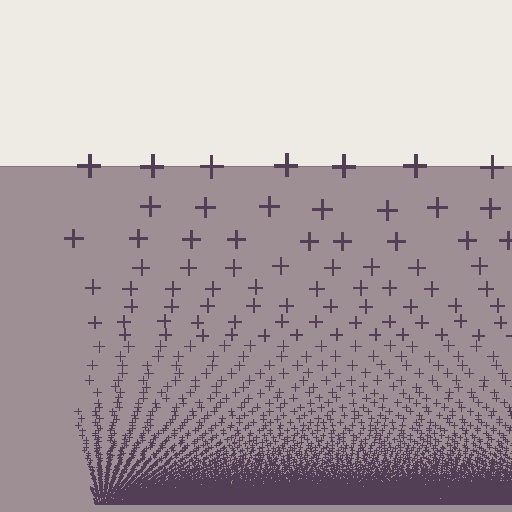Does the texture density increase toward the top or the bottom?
Density increases toward the bottom.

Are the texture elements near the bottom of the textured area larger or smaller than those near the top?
Smaller. The gradient is inverted — elements near the bottom are smaller and denser.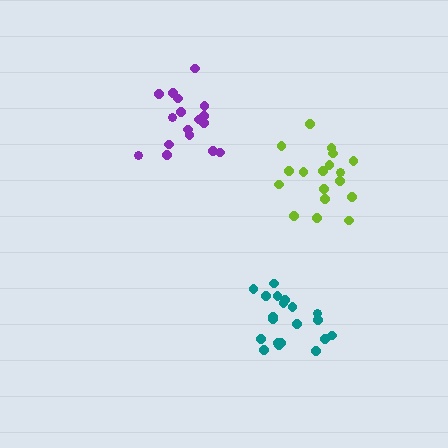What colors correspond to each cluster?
The clusters are colored: purple, teal, lime.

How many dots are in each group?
Group 1: 17 dots, Group 2: 20 dots, Group 3: 18 dots (55 total).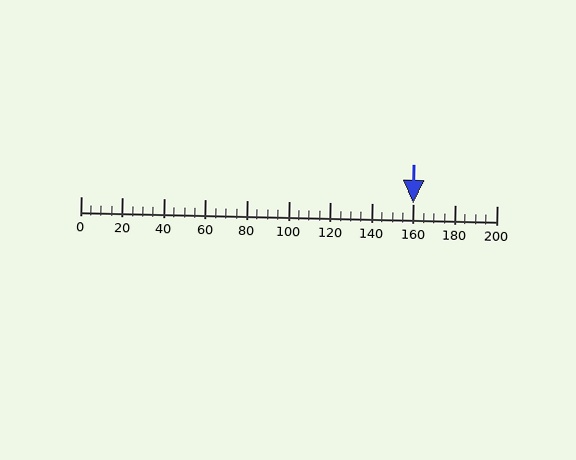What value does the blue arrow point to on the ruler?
The blue arrow points to approximately 160.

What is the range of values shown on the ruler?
The ruler shows values from 0 to 200.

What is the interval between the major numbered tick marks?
The major tick marks are spaced 20 units apart.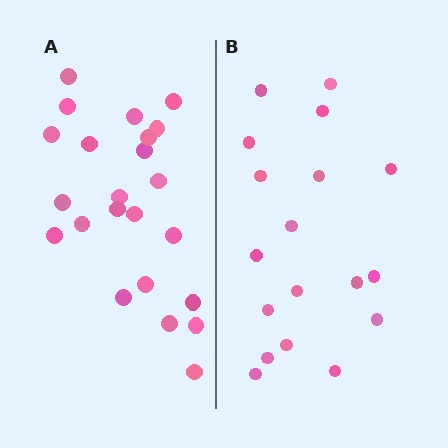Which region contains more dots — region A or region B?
Region A (the left region) has more dots.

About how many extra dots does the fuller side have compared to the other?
Region A has about 5 more dots than region B.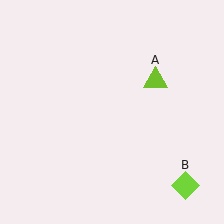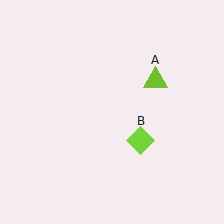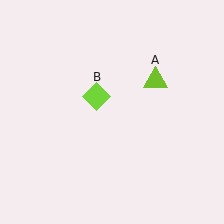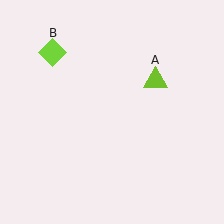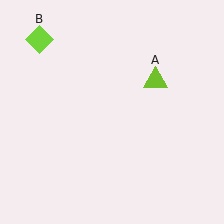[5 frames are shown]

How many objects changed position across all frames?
1 object changed position: lime diamond (object B).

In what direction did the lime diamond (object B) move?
The lime diamond (object B) moved up and to the left.